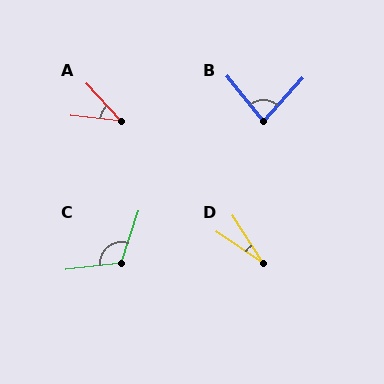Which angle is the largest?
C, at approximately 116 degrees.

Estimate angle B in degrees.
Approximately 81 degrees.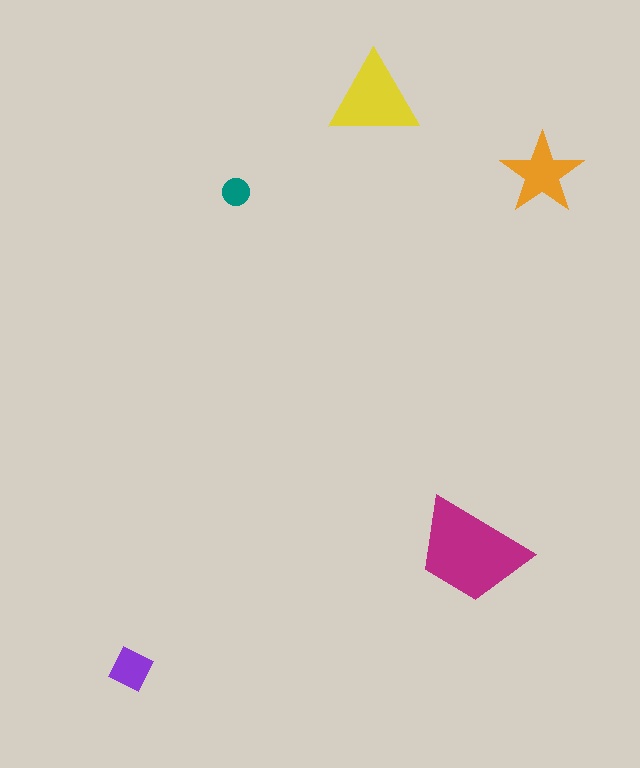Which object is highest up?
The yellow triangle is topmost.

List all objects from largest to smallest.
The magenta trapezoid, the yellow triangle, the orange star, the purple diamond, the teal circle.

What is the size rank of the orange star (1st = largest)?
3rd.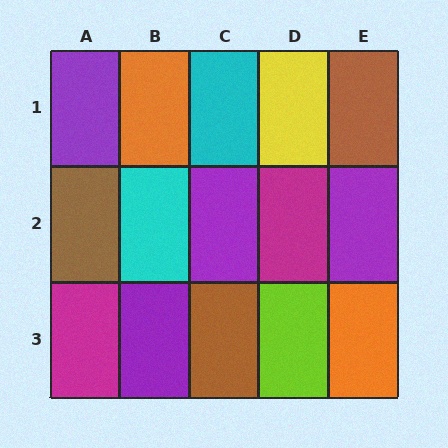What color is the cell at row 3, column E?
Orange.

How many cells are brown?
3 cells are brown.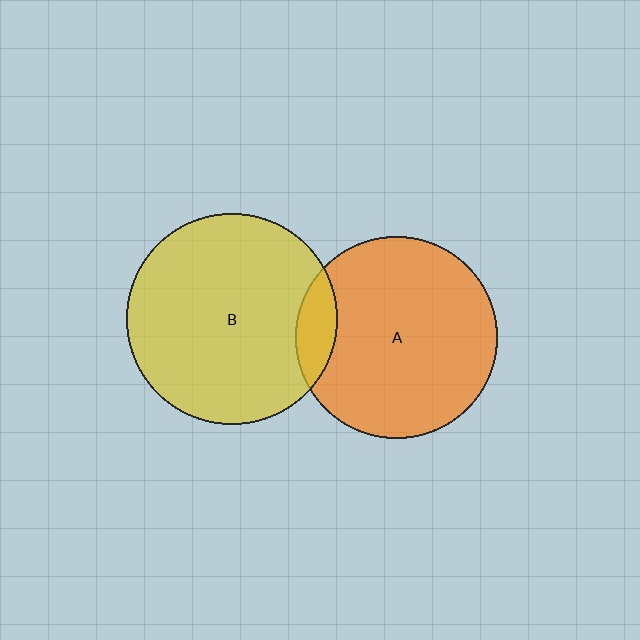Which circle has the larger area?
Circle B (yellow).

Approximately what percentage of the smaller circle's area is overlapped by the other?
Approximately 10%.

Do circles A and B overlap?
Yes.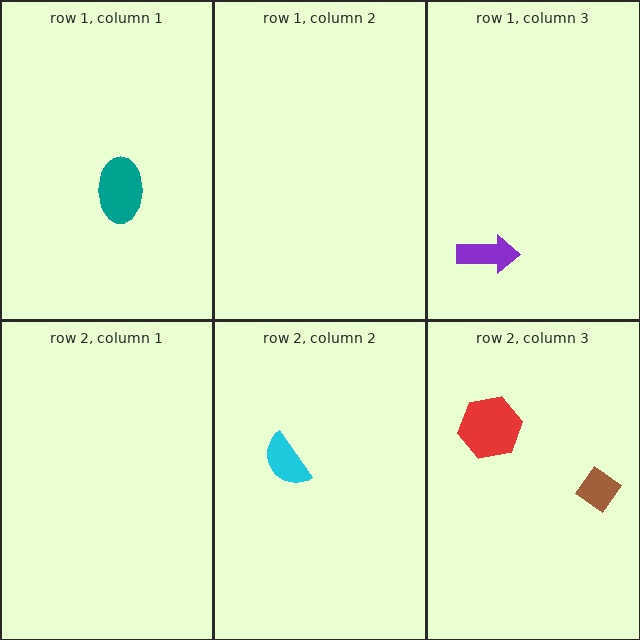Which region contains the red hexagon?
The row 2, column 3 region.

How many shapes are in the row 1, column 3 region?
1.